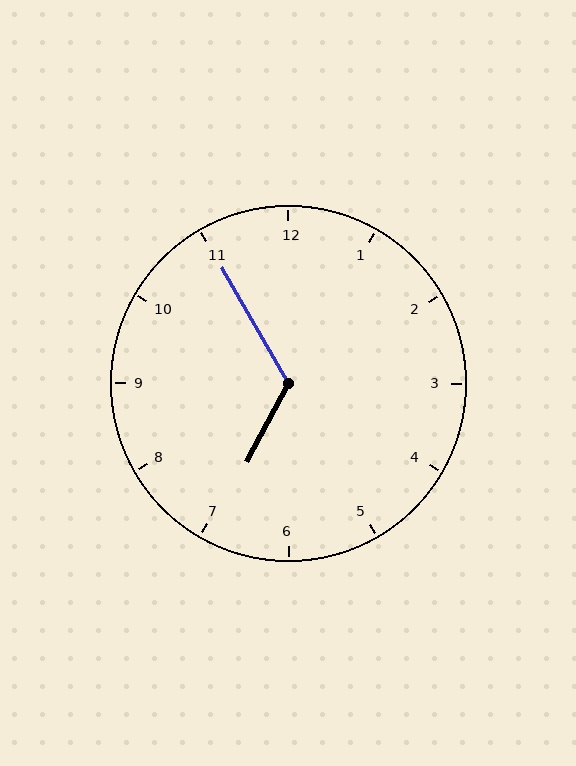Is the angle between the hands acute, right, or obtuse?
It is obtuse.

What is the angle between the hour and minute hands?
Approximately 122 degrees.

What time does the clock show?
6:55.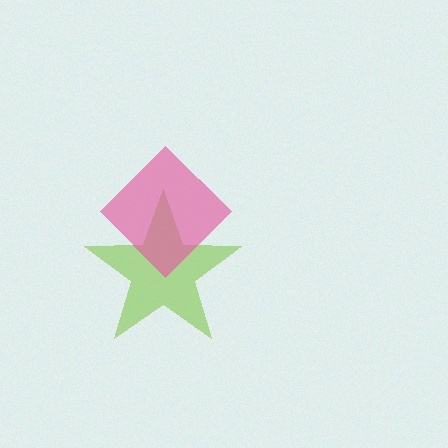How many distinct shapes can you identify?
There are 2 distinct shapes: a lime star, a pink diamond.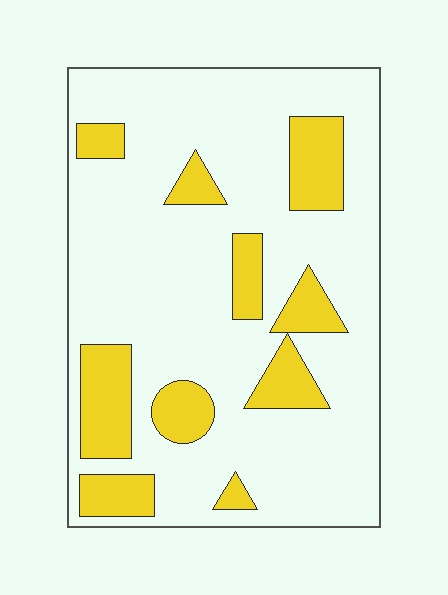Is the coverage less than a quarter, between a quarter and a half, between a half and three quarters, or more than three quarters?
Less than a quarter.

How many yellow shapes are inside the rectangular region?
10.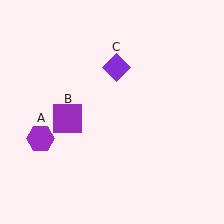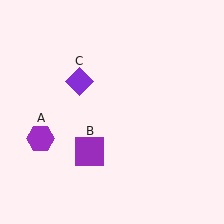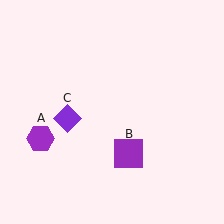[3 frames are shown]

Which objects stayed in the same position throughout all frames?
Purple hexagon (object A) remained stationary.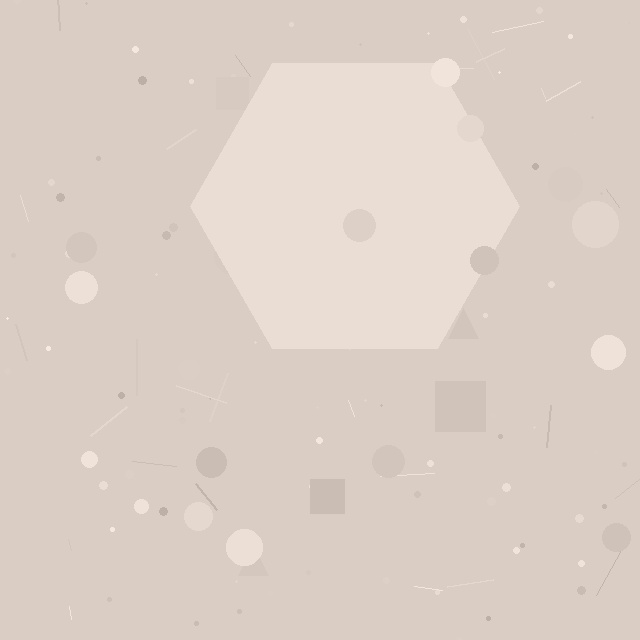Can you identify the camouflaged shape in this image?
The camouflaged shape is a hexagon.